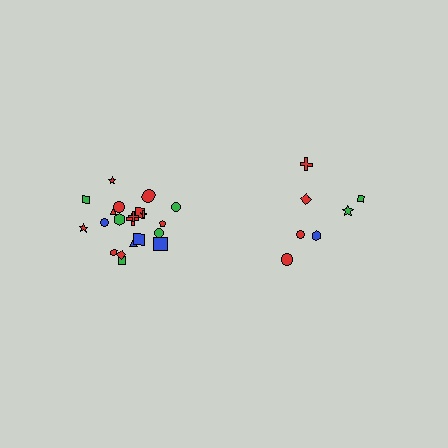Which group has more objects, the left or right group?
The left group.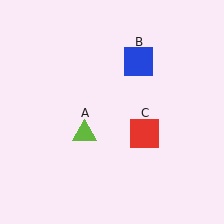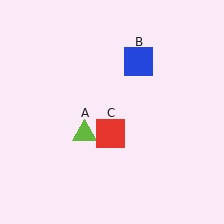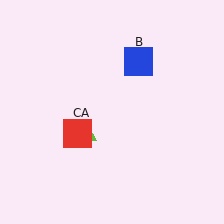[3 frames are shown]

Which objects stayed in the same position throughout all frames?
Lime triangle (object A) and blue square (object B) remained stationary.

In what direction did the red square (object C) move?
The red square (object C) moved left.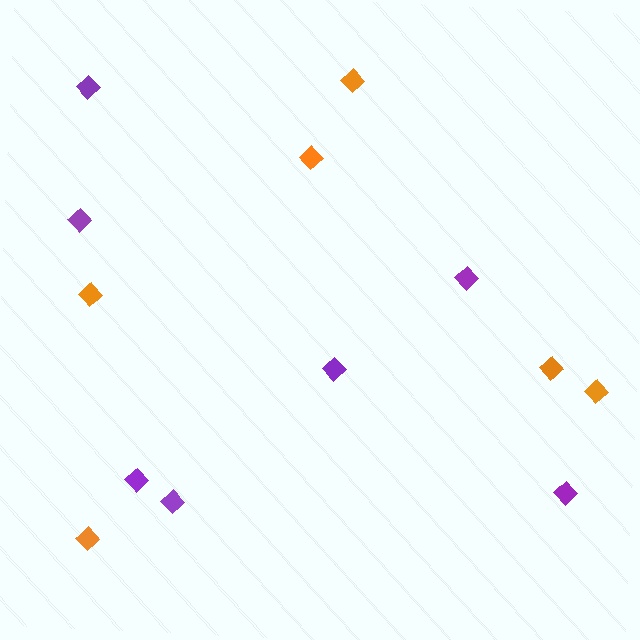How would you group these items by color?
There are 2 groups: one group of orange diamonds (6) and one group of purple diamonds (7).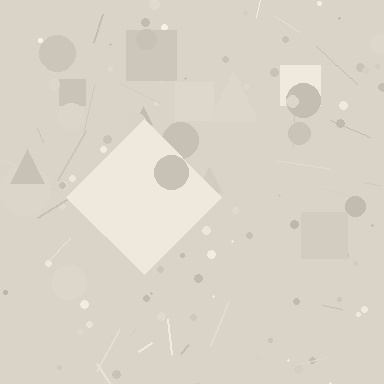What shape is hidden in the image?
A diamond is hidden in the image.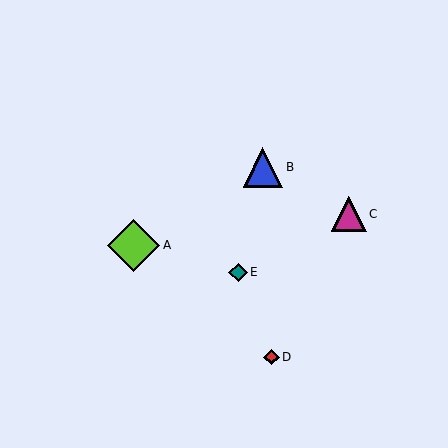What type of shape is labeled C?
Shape C is a magenta triangle.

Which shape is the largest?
The lime diamond (labeled A) is the largest.